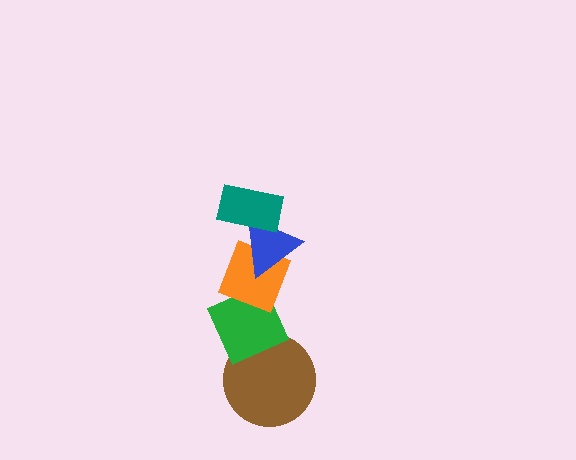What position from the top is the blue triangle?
The blue triangle is 2nd from the top.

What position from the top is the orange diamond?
The orange diamond is 3rd from the top.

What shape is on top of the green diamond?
The orange diamond is on top of the green diamond.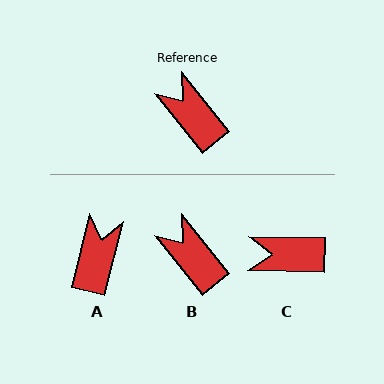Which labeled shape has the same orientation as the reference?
B.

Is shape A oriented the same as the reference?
No, it is off by about 53 degrees.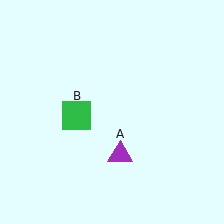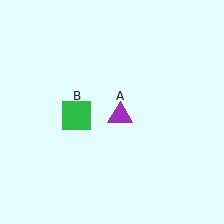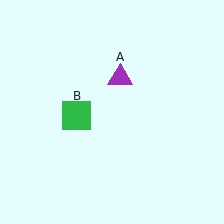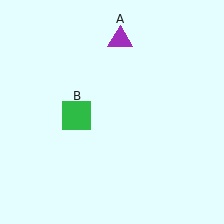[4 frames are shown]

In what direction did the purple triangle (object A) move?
The purple triangle (object A) moved up.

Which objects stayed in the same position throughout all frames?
Green square (object B) remained stationary.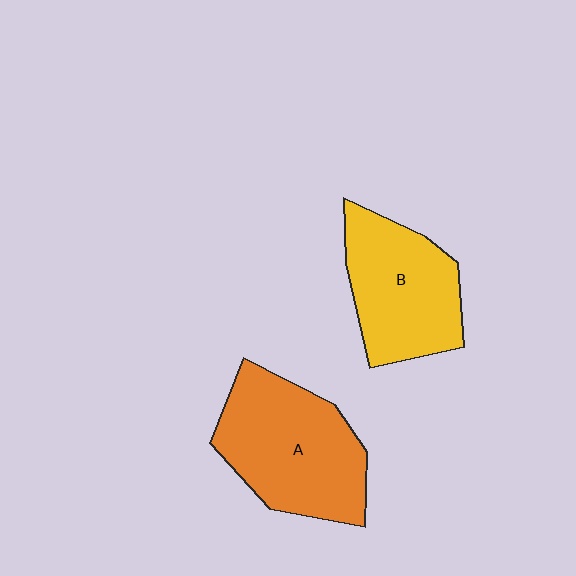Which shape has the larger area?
Shape A (orange).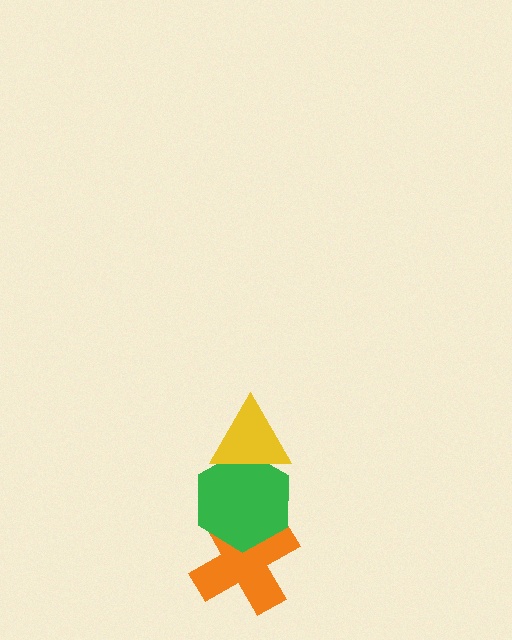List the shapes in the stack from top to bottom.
From top to bottom: the yellow triangle, the green hexagon, the orange cross.